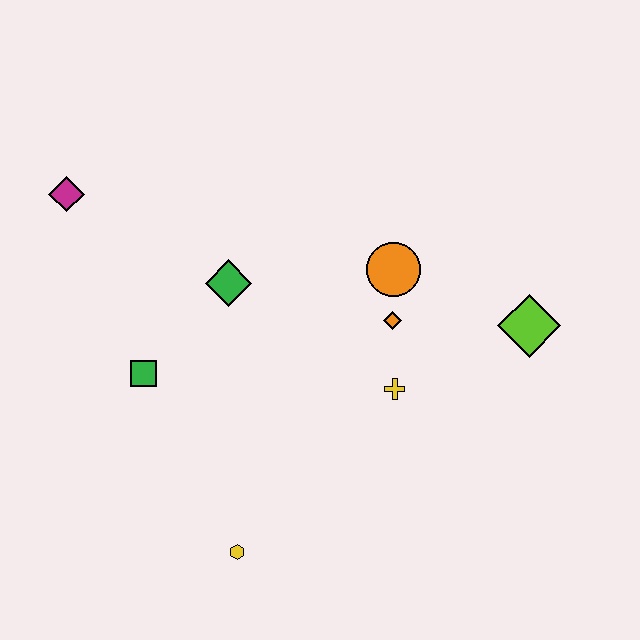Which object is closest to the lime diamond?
The orange diamond is closest to the lime diamond.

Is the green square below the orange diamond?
Yes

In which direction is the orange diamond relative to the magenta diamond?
The orange diamond is to the right of the magenta diamond.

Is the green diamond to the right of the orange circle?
No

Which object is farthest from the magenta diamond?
The lime diamond is farthest from the magenta diamond.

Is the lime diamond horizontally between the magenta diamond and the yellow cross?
No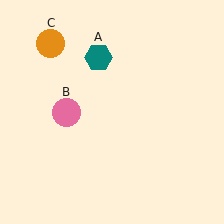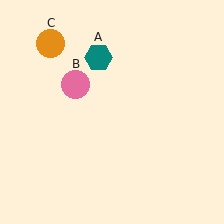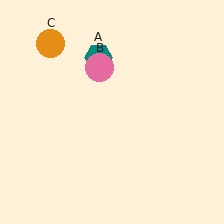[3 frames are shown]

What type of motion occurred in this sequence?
The pink circle (object B) rotated clockwise around the center of the scene.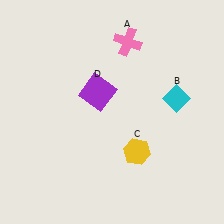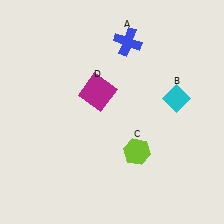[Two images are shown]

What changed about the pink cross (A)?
In Image 1, A is pink. In Image 2, it changed to blue.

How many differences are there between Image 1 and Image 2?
There are 3 differences between the two images.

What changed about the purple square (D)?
In Image 1, D is purple. In Image 2, it changed to magenta.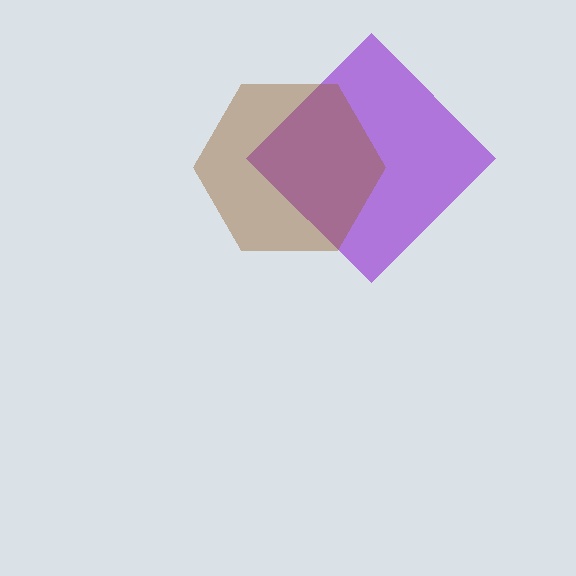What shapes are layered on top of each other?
The layered shapes are: a purple diamond, a brown hexagon.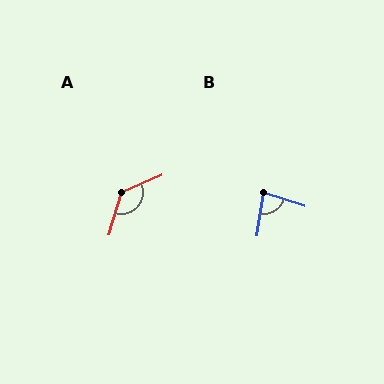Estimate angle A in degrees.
Approximately 130 degrees.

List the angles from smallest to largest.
B (80°), A (130°).